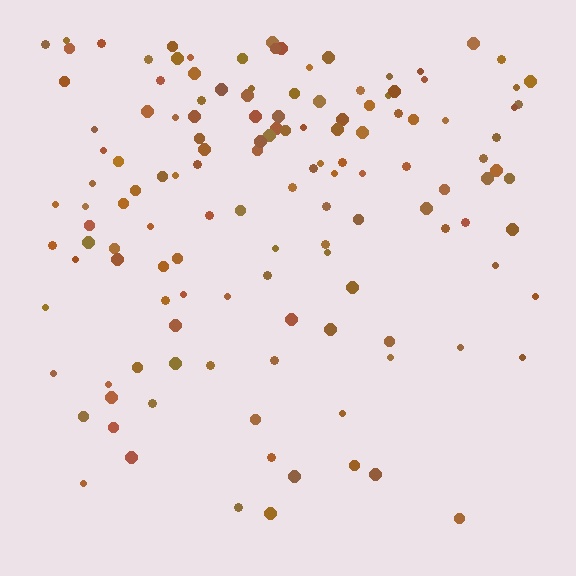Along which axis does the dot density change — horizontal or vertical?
Vertical.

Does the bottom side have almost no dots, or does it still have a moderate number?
Still a moderate number, just noticeably fewer than the top.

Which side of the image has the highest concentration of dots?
The top.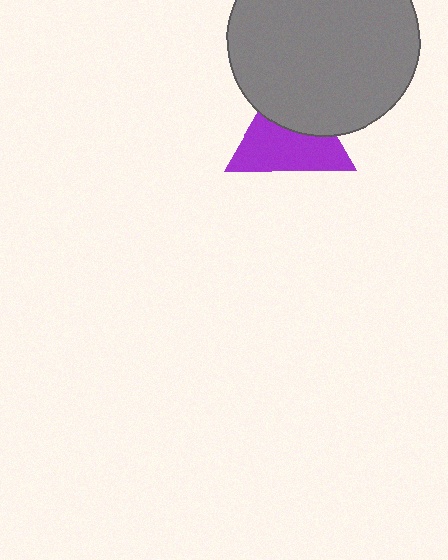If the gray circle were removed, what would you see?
You would see the complete purple triangle.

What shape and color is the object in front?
The object in front is a gray circle.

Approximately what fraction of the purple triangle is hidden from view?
Roughly 40% of the purple triangle is hidden behind the gray circle.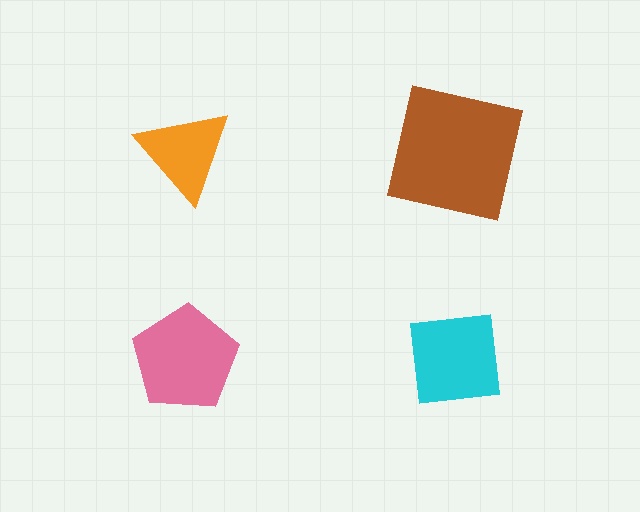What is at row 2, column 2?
A cyan square.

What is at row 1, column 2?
A brown square.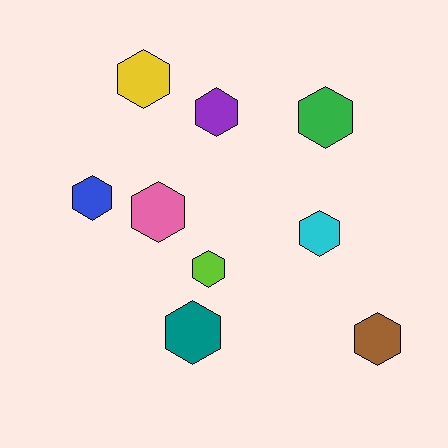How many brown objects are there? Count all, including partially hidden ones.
There is 1 brown object.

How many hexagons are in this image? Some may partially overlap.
There are 9 hexagons.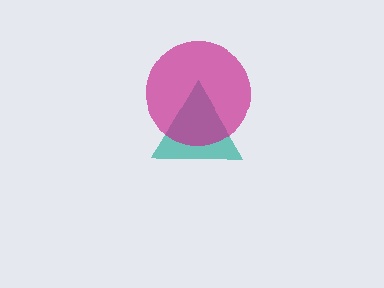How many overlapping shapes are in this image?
There are 2 overlapping shapes in the image.